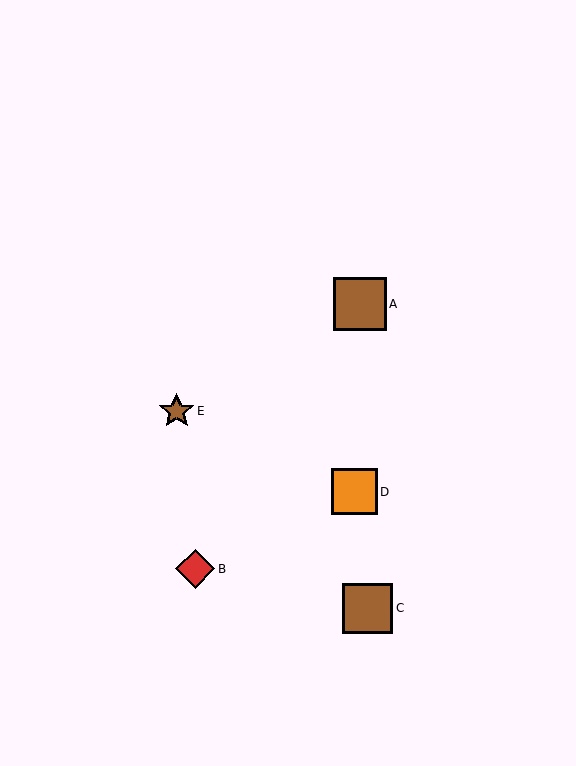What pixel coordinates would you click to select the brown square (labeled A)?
Click at (360, 304) to select the brown square A.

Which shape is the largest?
The brown square (labeled A) is the largest.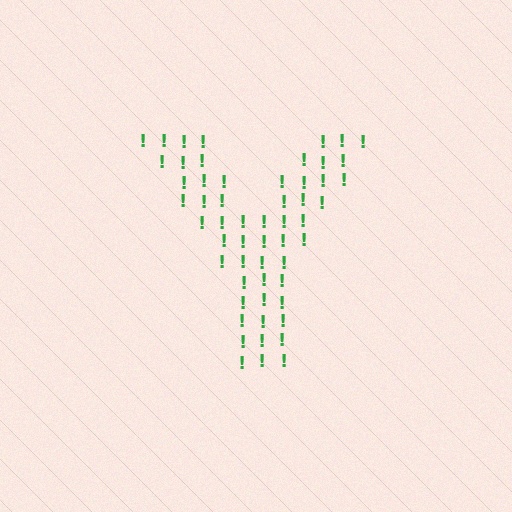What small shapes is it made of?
It is made of small exclamation marks.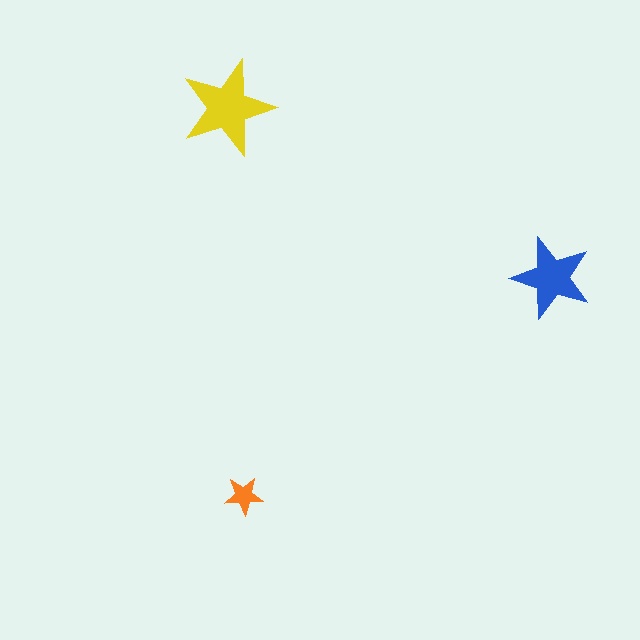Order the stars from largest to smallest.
the yellow one, the blue one, the orange one.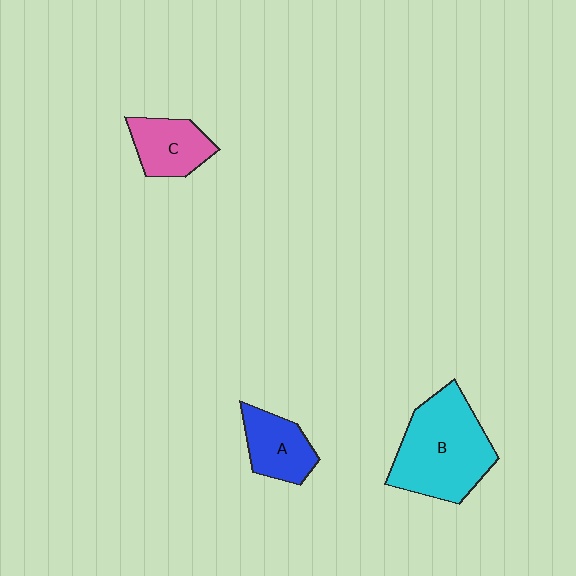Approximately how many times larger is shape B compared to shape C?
Approximately 2.1 times.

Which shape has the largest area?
Shape B (cyan).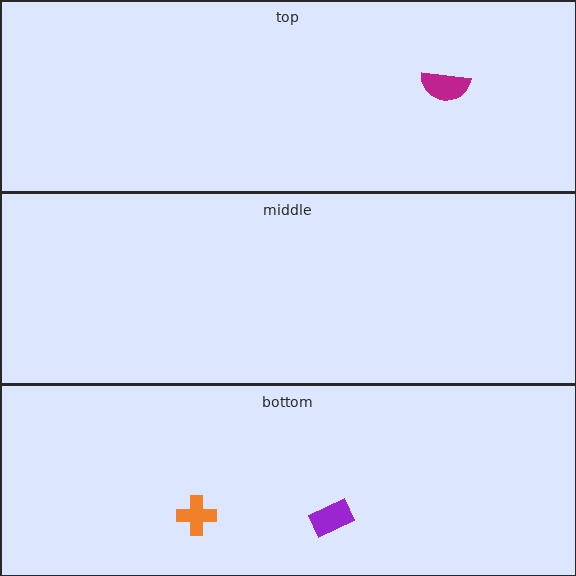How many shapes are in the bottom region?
2.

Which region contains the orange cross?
The bottom region.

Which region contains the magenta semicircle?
The top region.